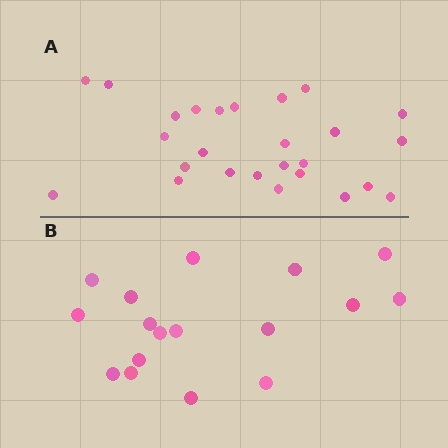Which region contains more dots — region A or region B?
Region A (the top region) has more dots.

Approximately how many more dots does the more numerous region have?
Region A has roughly 8 or so more dots than region B.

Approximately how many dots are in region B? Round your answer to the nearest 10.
About 20 dots. (The exact count is 17, which rounds to 20.)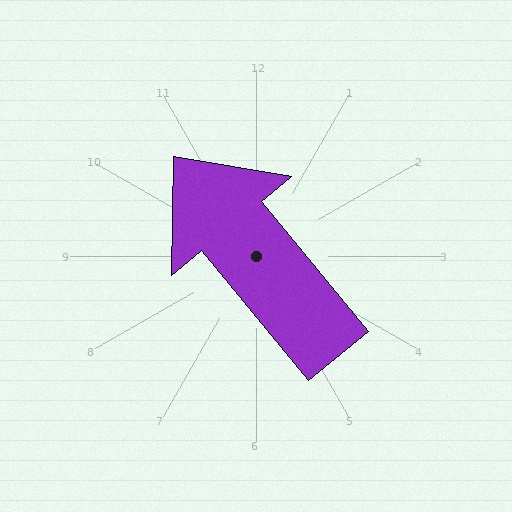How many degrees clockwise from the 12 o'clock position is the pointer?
Approximately 321 degrees.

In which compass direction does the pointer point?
Northwest.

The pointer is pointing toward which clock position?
Roughly 11 o'clock.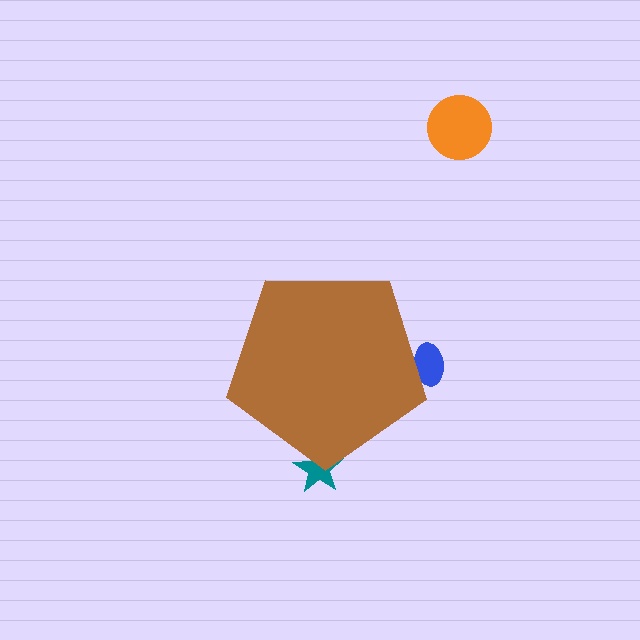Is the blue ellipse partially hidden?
Yes, the blue ellipse is partially hidden behind the brown pentagon.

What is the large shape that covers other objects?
A brown pentagon.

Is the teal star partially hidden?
Yes, the teal star is partially hidden behind the brown pentagon.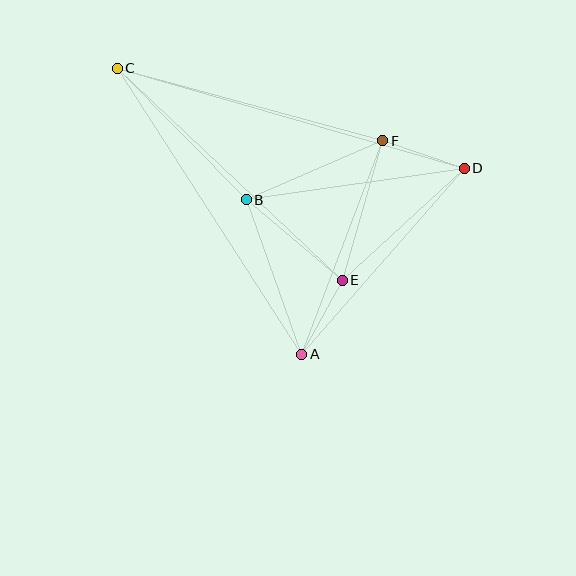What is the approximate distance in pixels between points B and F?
The distance between B and F is approximately 149 pixels.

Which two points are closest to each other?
Points A and E are closest to each other.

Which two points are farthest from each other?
Points C and D are farthest from each other.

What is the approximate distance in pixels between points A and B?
The distance between A and B is approximately 164 pixels.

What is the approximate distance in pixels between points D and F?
The distance between D and F is approximately 86 pixels.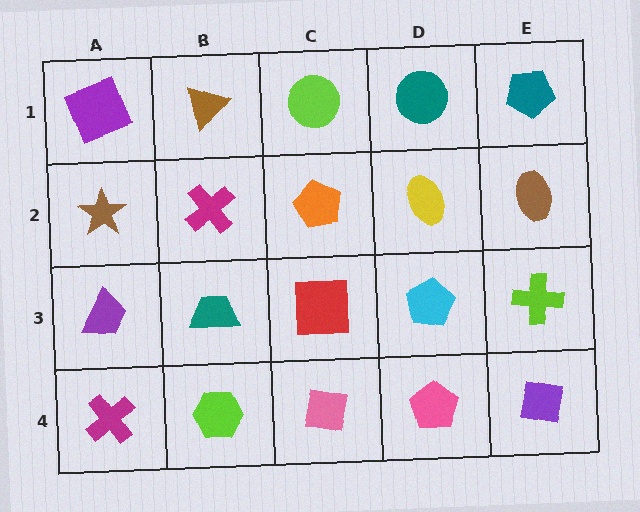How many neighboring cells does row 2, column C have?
4.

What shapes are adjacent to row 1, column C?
An orange pentagon (row 2, column C), a brown triangle (row 1, column B), a teal circle (row 1, column D).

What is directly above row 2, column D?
A teal circle.